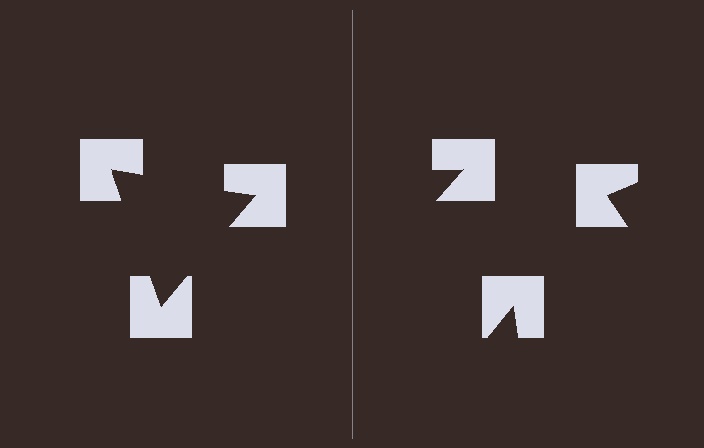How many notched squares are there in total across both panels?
6 — 3 on each side.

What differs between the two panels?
The notched squares are positioned identically on both sides; only the wedge orientations differ. On the left they align to a triangle; on the right they are misaligned.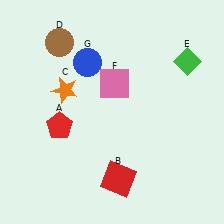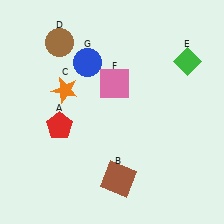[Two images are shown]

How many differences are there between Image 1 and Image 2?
There is 1 difference between the two images.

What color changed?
The square (B) changed from red in Image 1 to brown in Image 2.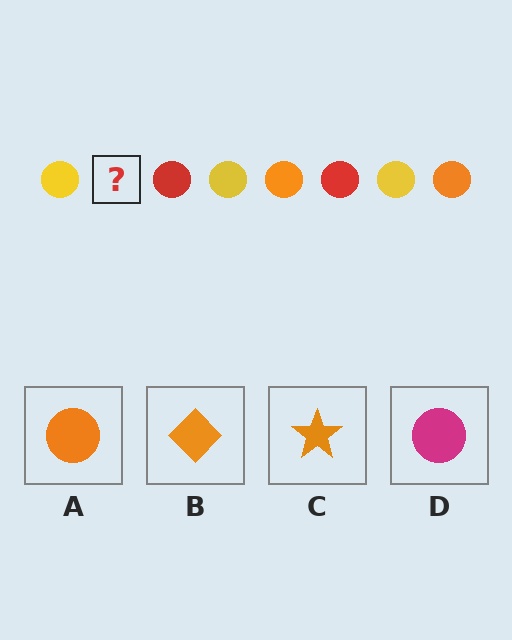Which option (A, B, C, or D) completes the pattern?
A.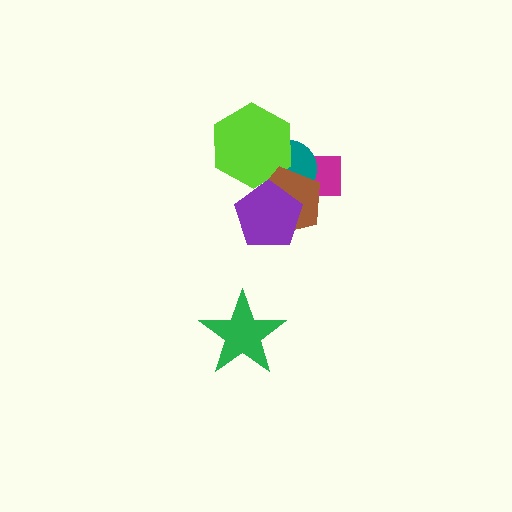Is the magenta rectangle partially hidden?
Yes, it is partially covered by another shape.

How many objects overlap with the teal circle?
4 objects overlap with the teal circle.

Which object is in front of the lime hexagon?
The brown pentagon is in front of the lime hexagon.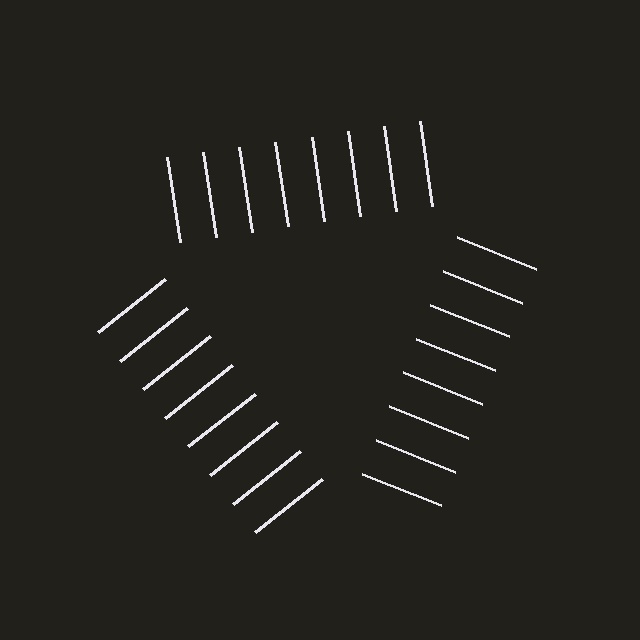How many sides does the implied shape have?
3 sides — the line-ends trace a triangle.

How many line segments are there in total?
24 — 8 along each of the 3 edges.